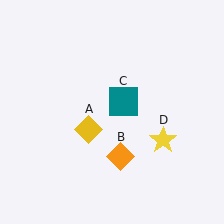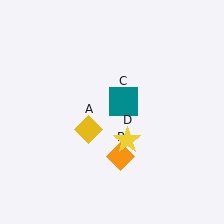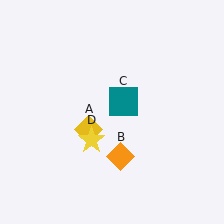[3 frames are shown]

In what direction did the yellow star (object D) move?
The yellow star (object D) moved left.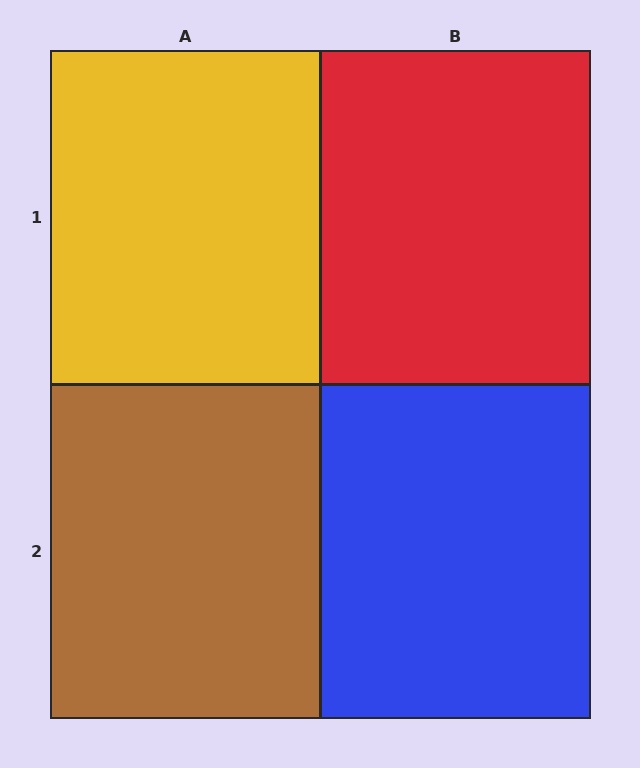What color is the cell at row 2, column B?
Blue.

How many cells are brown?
1 cell is brown.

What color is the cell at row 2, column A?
Brown.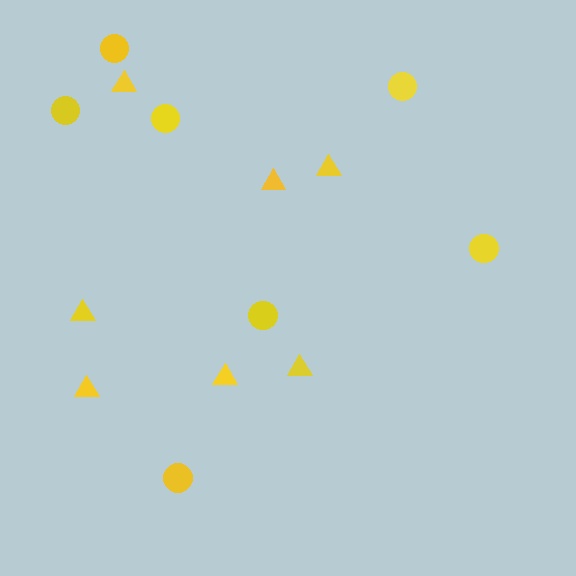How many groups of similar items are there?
There are 2 groups: one group of triangles (7) and one group of circles (7).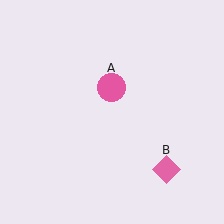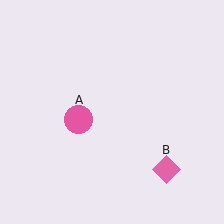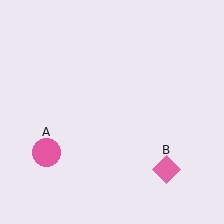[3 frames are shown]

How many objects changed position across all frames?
1 object changed position: pink circle (object A).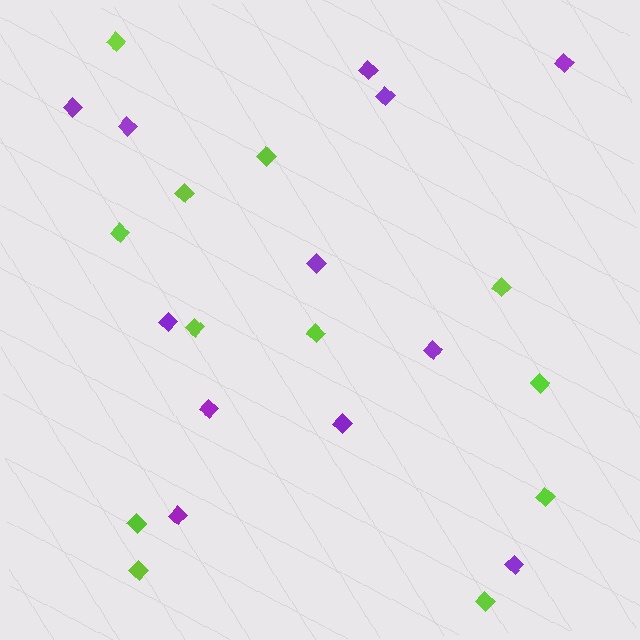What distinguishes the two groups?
There are 2 groups: one group of lime diamonds (12) and one group of purple diamonds (12).